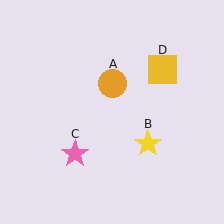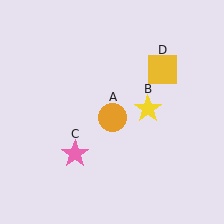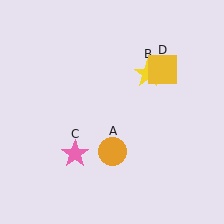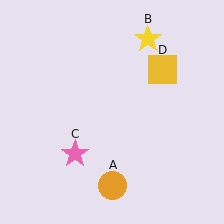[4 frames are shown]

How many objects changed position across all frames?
2 objects changed position: orange circle (object A), yellow star (object B).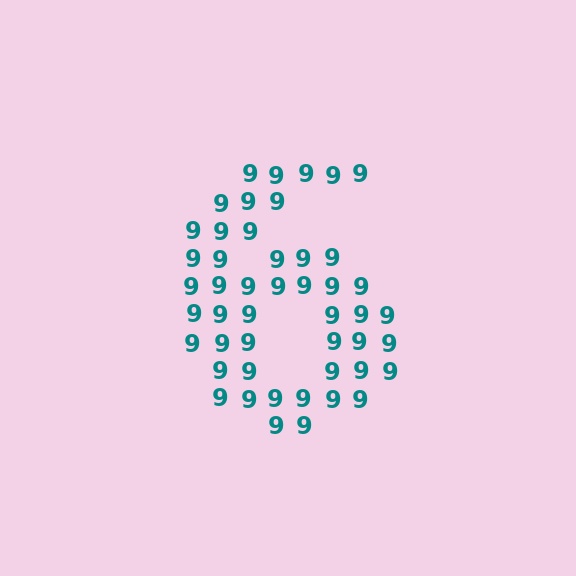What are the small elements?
The small elements are digit 9's.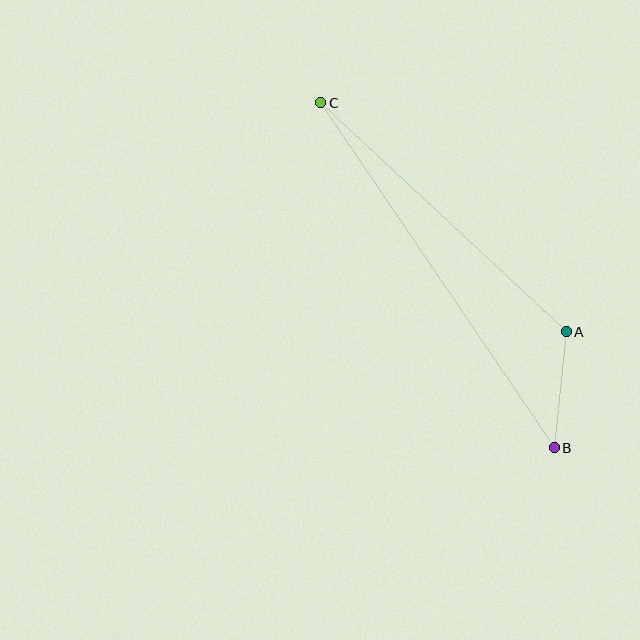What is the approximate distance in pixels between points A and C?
The distance between A and C is approximately 336 pixels.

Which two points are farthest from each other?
Points B and C are farthest from each other.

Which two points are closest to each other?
Points A and B are closest to each other.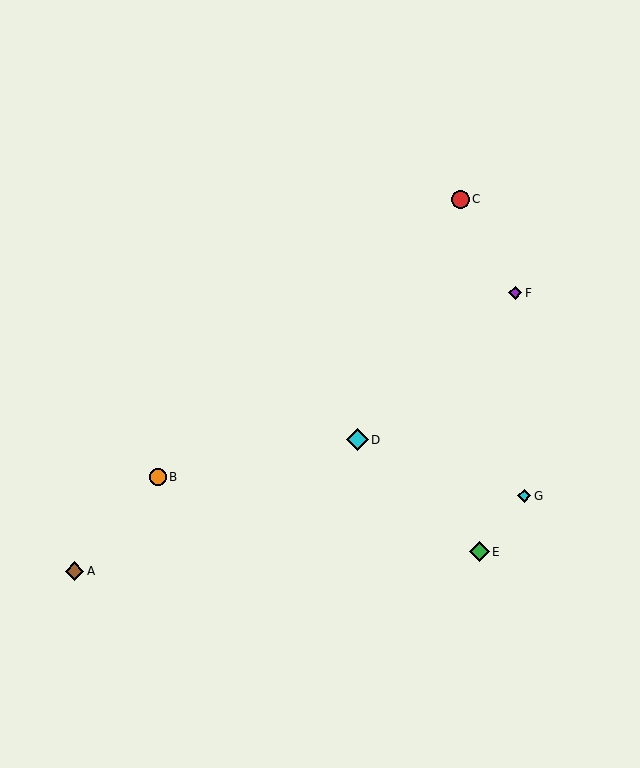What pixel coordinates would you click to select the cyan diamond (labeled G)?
Click at (524, 496) to select the cyan diamond G.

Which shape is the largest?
The cyan diamond (labeled D) is the largest.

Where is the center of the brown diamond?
The center of the brown diamond is at (75, 571).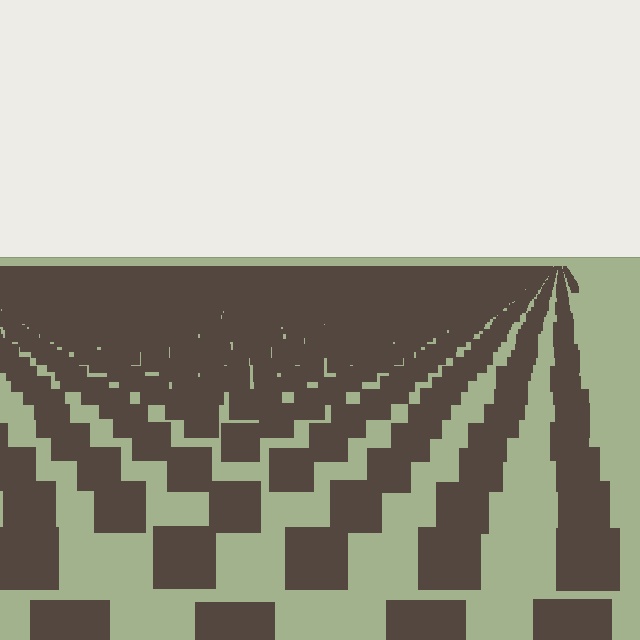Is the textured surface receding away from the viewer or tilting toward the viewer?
The surface is receding away from the viewer. Texture elements get smaller and denser toward the top.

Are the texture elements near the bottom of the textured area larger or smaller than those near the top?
Larger. Near the bottom, elements are closer to the viewer and appear at a bigger on-screen size.